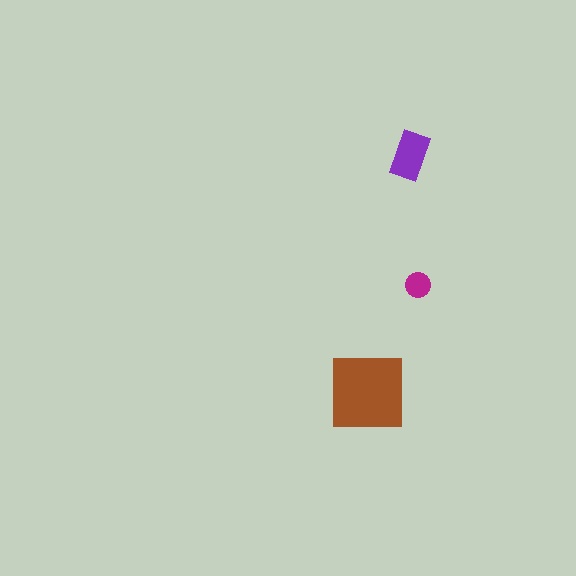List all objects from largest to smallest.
The brown square, the purple rectangle, the magenta circle.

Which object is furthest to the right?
The magenta circle is rightmost.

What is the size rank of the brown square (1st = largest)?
1st.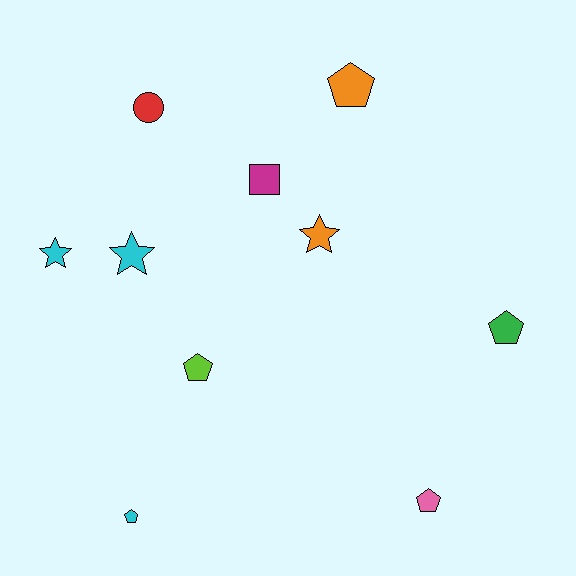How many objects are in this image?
There are 10 objects.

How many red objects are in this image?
There is 1 red object.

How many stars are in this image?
There are 3 stars.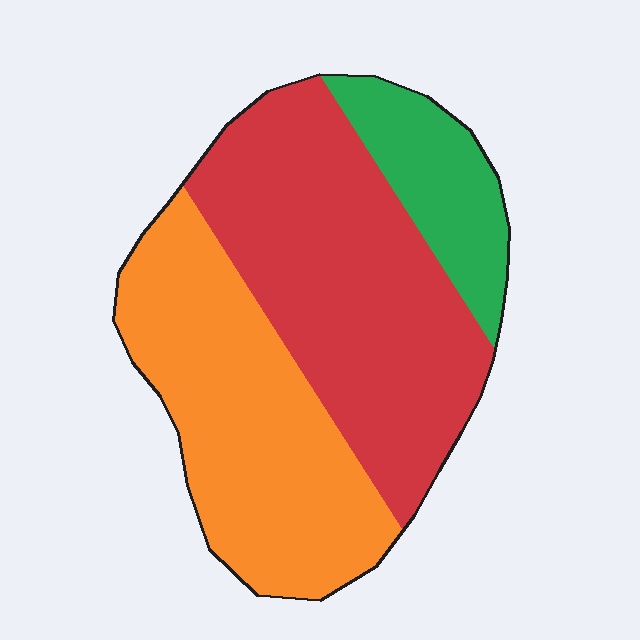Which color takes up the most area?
Red, at roughly 45%.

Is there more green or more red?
Red.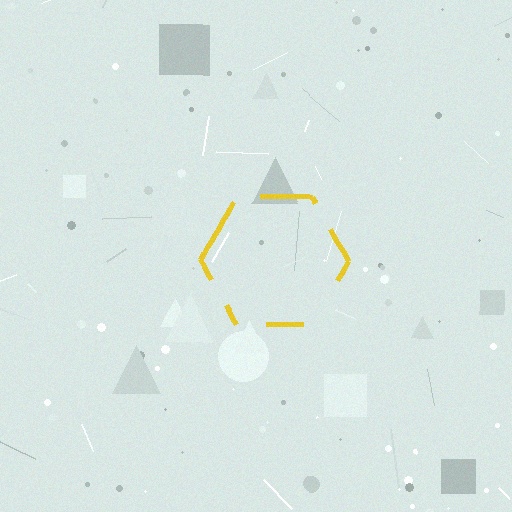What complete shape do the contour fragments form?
The contour fragments form a hexagon.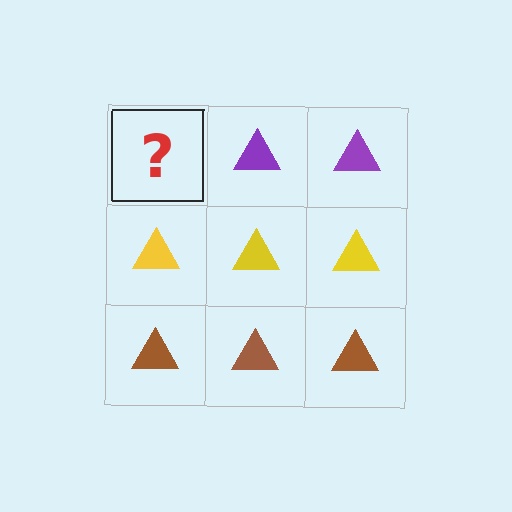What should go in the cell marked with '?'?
The missing cell should contain a purple triangle.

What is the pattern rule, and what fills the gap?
The rule is that each row has a consistent color. The gap should be filled with a purple triangle.